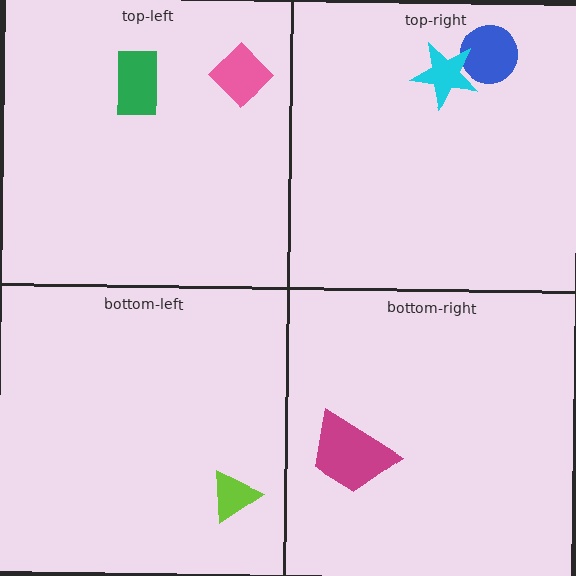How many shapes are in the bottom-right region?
1.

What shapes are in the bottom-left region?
The lime triangle.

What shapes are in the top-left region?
The green rectangle, the pink diamond.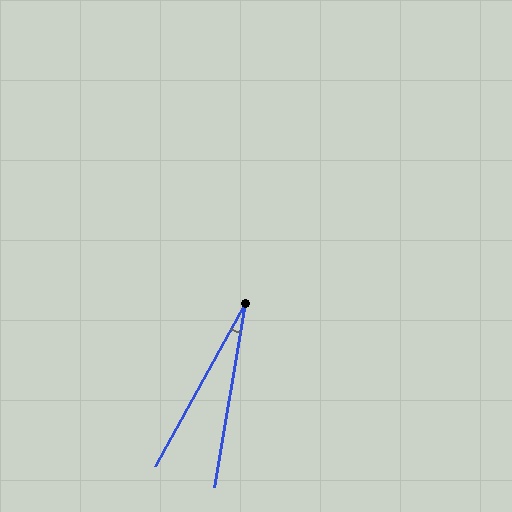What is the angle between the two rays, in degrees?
Approximately 19 degrees.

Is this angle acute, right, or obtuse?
It is acute.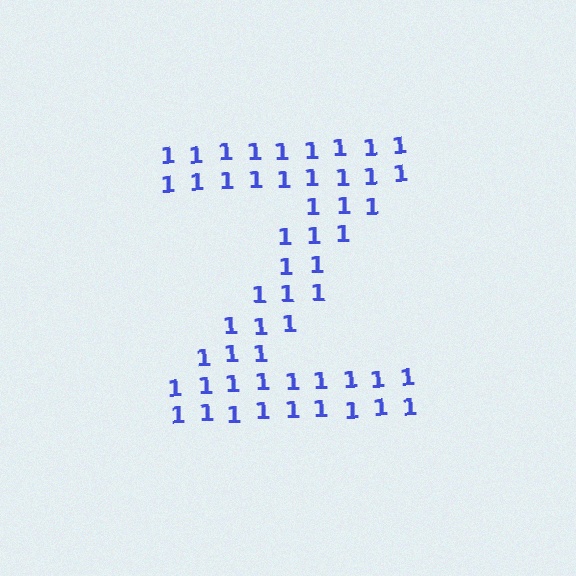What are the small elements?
The small elements are digit 1's.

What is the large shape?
The large shape is the letter Z.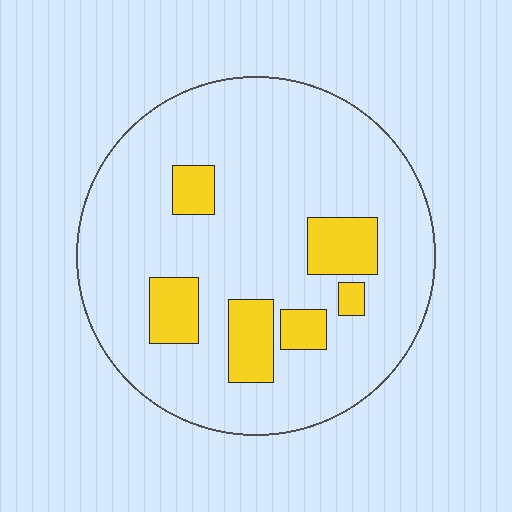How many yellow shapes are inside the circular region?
6.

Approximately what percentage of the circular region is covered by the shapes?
Approximately 15%.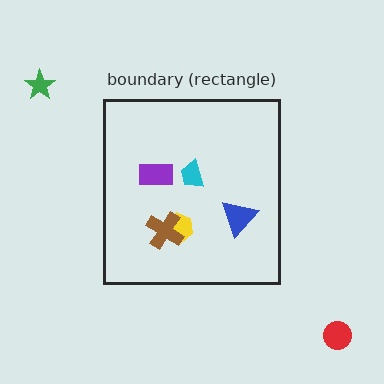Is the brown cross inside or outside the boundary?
Inside.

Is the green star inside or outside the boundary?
Outside.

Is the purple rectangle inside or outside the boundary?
Inside.